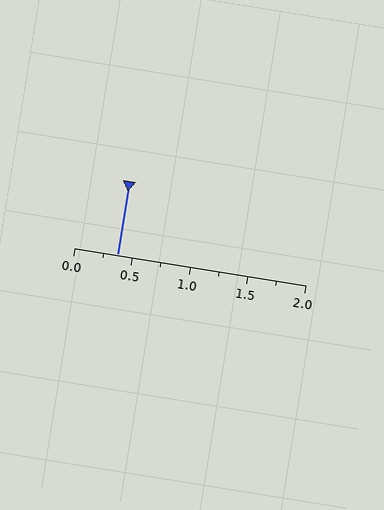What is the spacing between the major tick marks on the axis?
The major ticks are spaced 0.5 apart.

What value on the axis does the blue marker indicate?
The marker indicates approximately 0.38.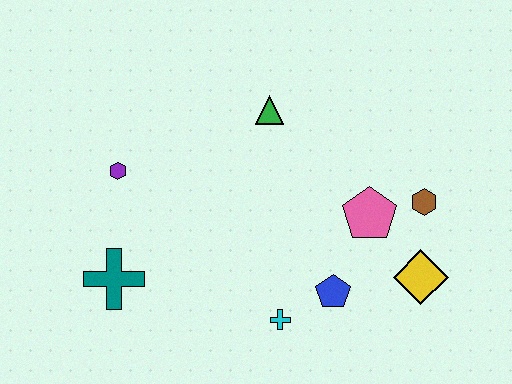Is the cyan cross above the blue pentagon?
No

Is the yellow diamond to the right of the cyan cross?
Yes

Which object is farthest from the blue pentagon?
The purple hexagon is farthest from the blue pentagon.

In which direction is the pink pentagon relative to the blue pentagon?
The pink pentagon is above the blue pentagon.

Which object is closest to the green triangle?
The pink pentagon is closest to the green triangle.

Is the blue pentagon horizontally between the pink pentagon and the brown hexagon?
No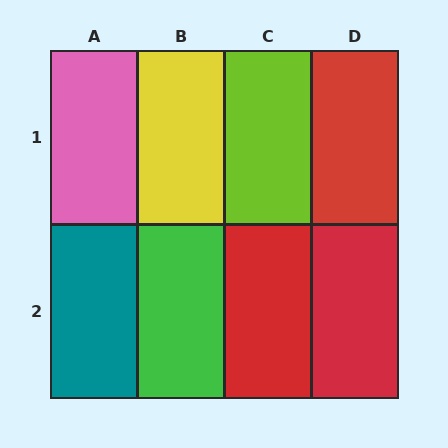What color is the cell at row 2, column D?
Red.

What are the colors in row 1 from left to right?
Pink, yellow, lime, red.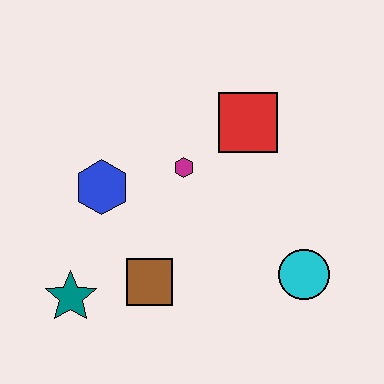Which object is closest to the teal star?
The brown square is closest to the teal star.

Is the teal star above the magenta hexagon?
No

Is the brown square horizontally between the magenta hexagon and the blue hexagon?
Yes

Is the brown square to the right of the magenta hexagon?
No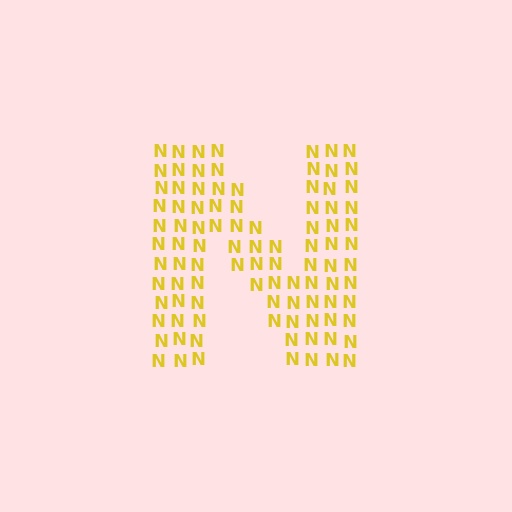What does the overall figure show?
The overall figure shows the letter N.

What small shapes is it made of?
It is made of small letter N's.